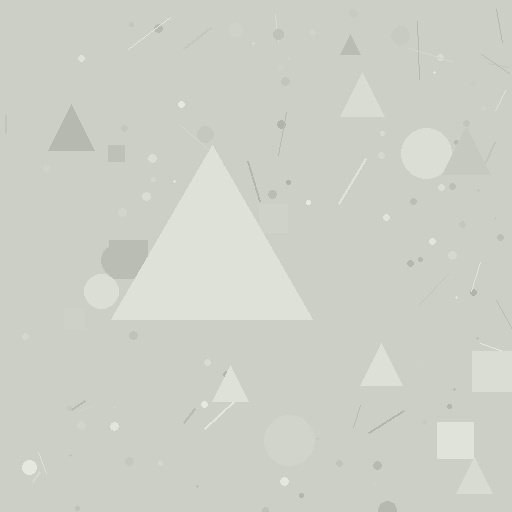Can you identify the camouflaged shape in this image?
The camouflaged shape is a triangle.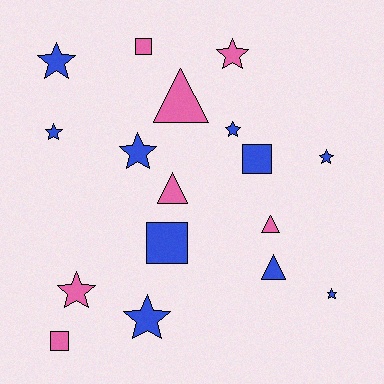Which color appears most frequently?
Blue, with 10 objects.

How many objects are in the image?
There are 17 objects.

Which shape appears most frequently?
Star, with 9 objects.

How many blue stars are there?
There are 7 blue stars.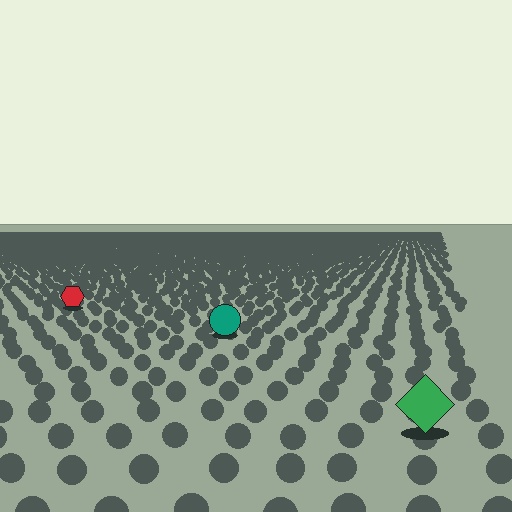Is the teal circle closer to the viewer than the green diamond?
No. The green diamond is closer — you can tell from the texture gradient: the ground texture is coarser near it.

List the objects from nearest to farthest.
From nearest to farthest: the green diamond, the teal circle, the red hexagon.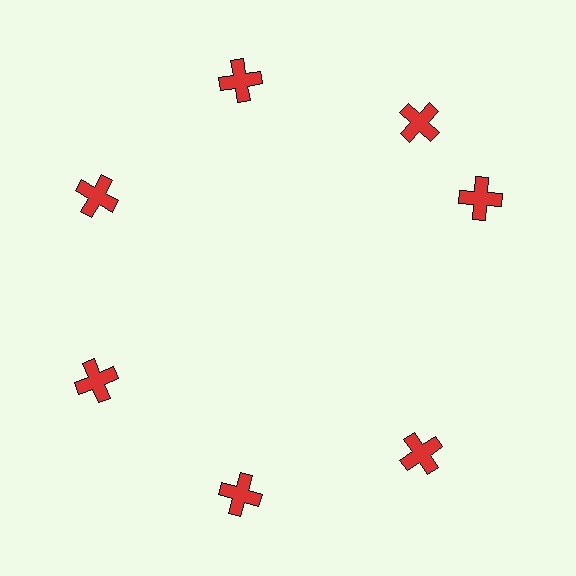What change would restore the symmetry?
The symmetry would be restored by rotating it back into even spacing with its neighbors so that all 7 crosses sit at equal angles and equal distance from the center.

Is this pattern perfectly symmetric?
No. The 7 red crosses are arranged in a ring, but one element near the 3 o'clock position is rotated out of alignment along the ring, breaking the 7-fold rotational symmetry.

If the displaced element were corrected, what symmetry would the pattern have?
It would have 7-fold rotational symmetry — the pattern would map onto itself every 51 degrees.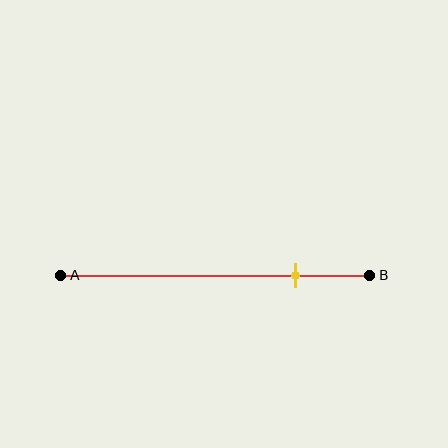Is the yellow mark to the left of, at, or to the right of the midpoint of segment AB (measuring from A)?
The yellow mark is to the right of the midpoint of segment AB.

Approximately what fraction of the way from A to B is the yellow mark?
The yellow mark is approximately 75% of the way from A to B.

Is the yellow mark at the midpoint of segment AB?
No, the mark is at about 75% from A, not at the 50% midpoint.